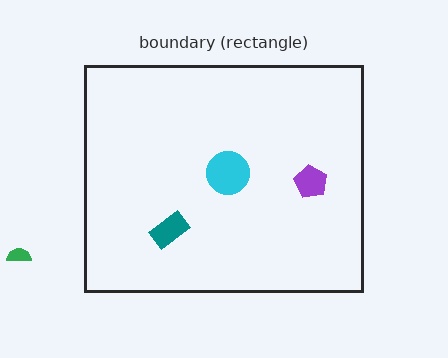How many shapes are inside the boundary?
3 inside, 1 outside.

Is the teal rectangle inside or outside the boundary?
Inside.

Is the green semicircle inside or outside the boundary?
Outside.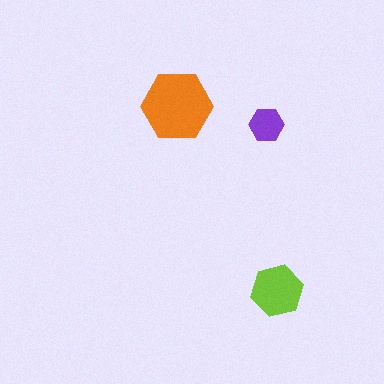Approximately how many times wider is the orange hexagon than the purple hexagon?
About 2 times wider.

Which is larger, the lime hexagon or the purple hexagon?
The lime one.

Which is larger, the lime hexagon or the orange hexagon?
The orange one.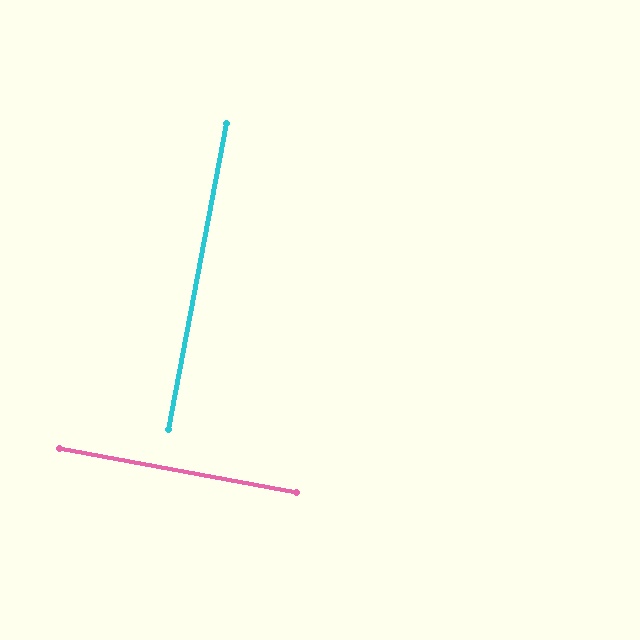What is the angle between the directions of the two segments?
Approximately 90 degrees.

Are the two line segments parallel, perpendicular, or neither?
Perpendicular — they meet at approximately 90°.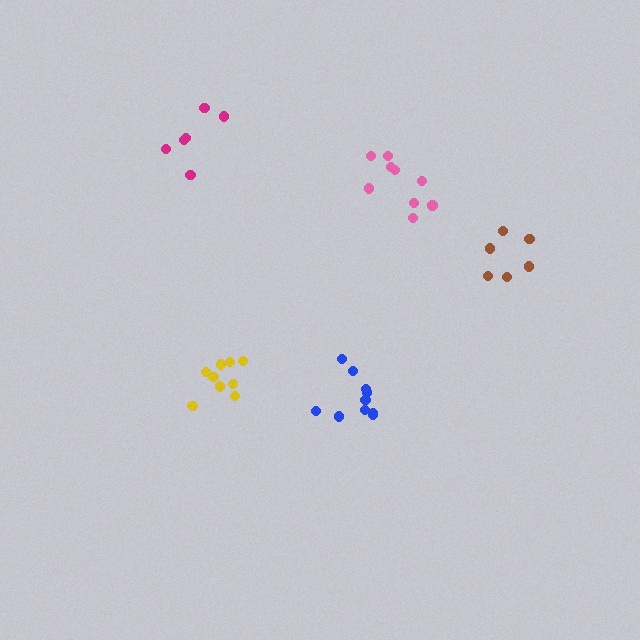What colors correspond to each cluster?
The clusters are colored: magenta, blue, brown, yellow, pink.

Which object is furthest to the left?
The magenta cluster is leftmost.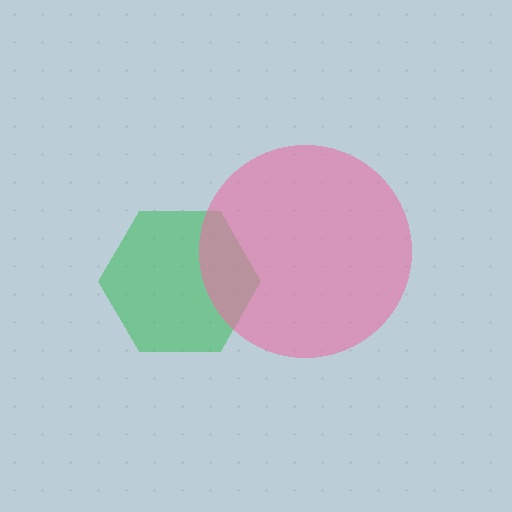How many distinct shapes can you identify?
There are 2 distinct shapes: a green hexagon, a pink circle.